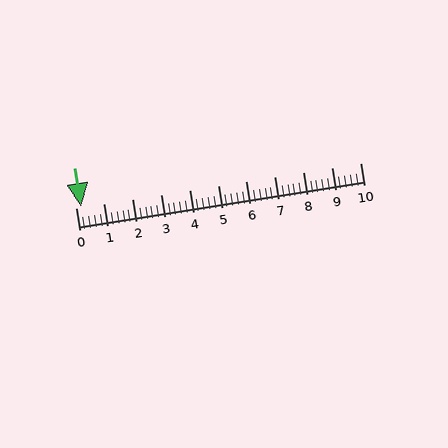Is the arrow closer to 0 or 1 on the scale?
The arrow is closer to 0.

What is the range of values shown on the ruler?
The ruler shows values from 0 to 10.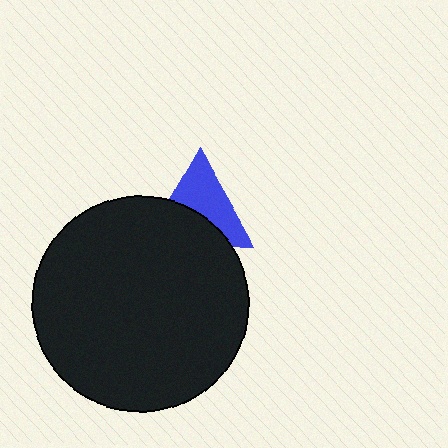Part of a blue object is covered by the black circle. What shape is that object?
It is a triangle.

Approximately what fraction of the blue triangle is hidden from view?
Roughly 45% of the blue triangle is hidden behind the black circle.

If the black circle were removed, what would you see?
You would see the complete blue triangle.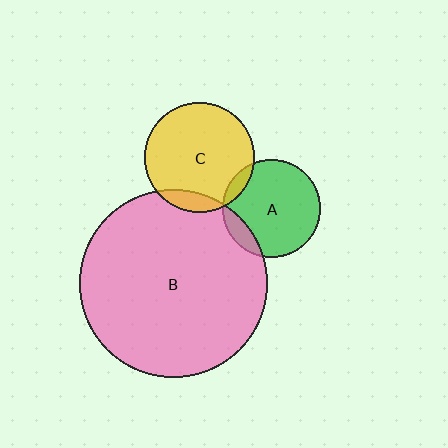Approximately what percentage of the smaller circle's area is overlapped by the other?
Approximately 10%.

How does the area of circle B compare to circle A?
Approximately 3.7 times.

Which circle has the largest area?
Circle B (pink).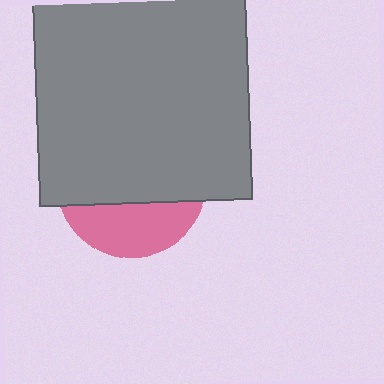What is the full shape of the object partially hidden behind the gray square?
The partially hidden object is a pink circle.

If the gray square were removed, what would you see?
You would see the complete pink circle.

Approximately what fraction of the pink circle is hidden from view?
Roughly 67% of the pink circle is hidden behind the gray square.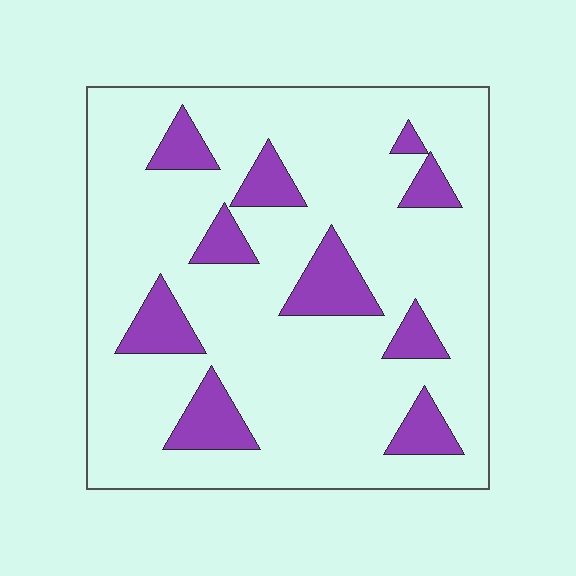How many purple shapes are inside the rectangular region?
10.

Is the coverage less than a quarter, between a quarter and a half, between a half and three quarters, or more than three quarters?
Less than a quarter.